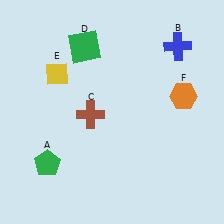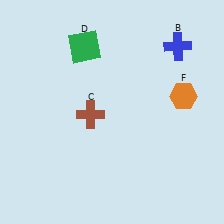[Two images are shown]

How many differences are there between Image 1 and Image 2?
There are 2 differences between the two images.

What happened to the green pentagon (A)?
The green pentagon (A) was removed in Image 2. It was in the bottom-left area of Image 1.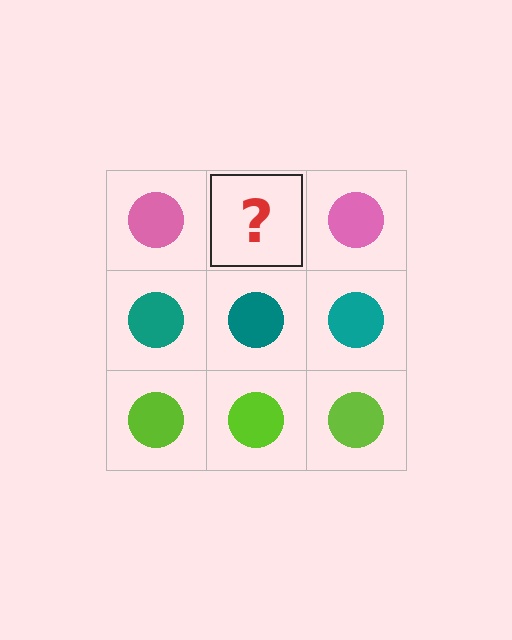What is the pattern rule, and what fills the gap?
The rule is that each row has a consistent color. The gap should be filled with a pink circle.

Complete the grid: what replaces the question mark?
The question mark should be replaced with a pink circle.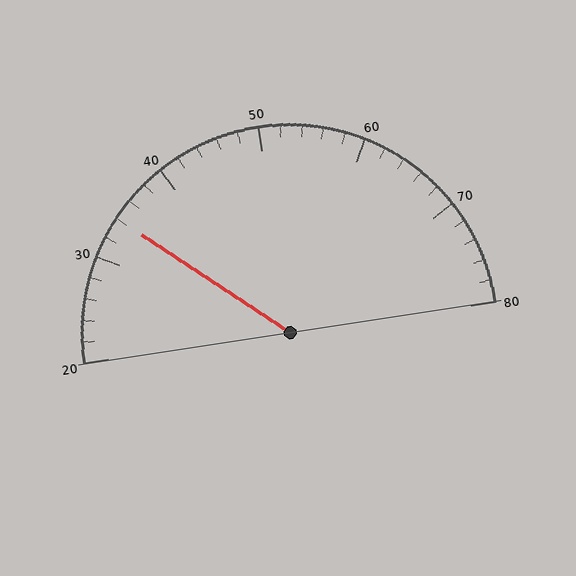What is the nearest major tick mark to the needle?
The nearest major tick mark is 30.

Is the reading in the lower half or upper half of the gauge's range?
The reading is in the lower half of the range (20 to 80).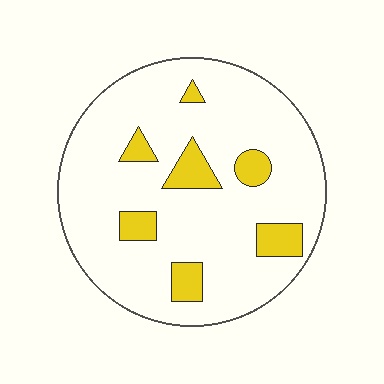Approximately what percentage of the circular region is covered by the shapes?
Approximately 15%.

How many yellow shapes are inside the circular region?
7.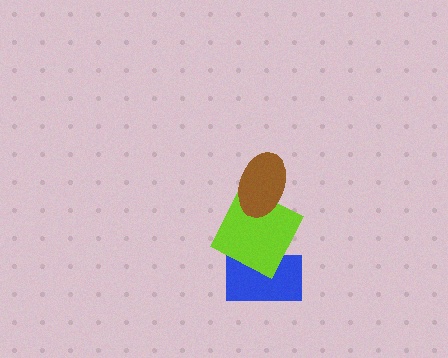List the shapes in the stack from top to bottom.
From top to bottom: the brown ellipse, the lime square, the blue rectangle.